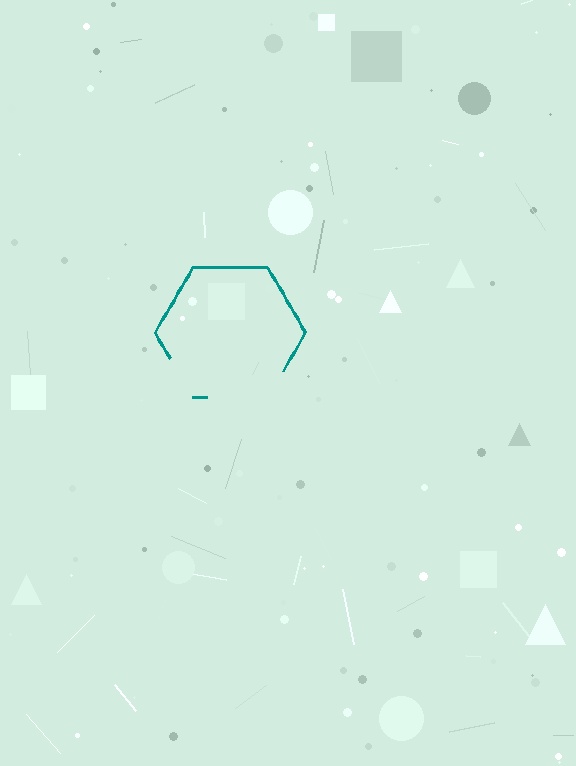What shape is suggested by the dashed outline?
The dashed outline suggests a hexagon.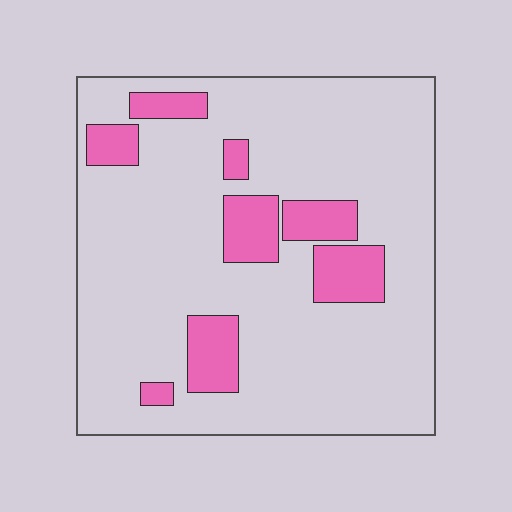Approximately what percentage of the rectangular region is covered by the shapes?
Approximately 15%.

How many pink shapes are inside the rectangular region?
8.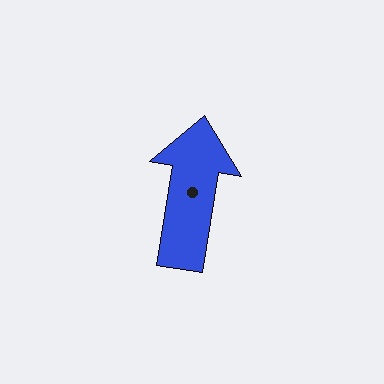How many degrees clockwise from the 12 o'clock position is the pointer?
Approximately 9 degrees.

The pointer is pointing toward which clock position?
Roughly 12 o'clock.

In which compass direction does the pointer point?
North.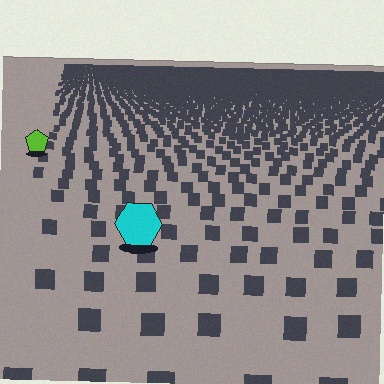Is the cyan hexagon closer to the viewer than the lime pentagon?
Yes. The cyan hexagon is closer — you can tell from the texture gradient: the ground texture is coarser near it.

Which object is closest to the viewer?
The cyan hexagon is closest. The texture marks near it are larger and more spread out.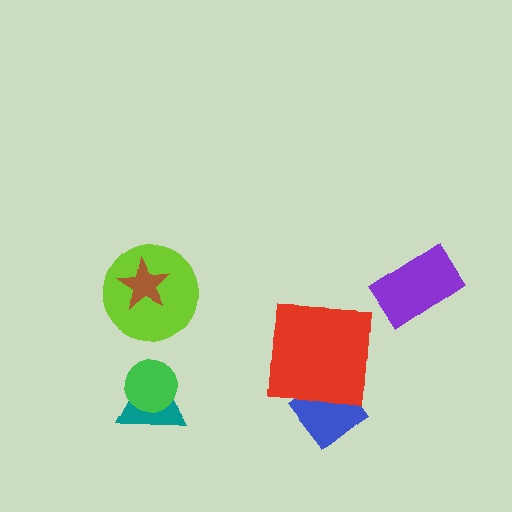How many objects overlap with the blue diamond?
1 object overlaps with the blue diamond.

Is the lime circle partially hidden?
Yes, it is partially covered by another shape.